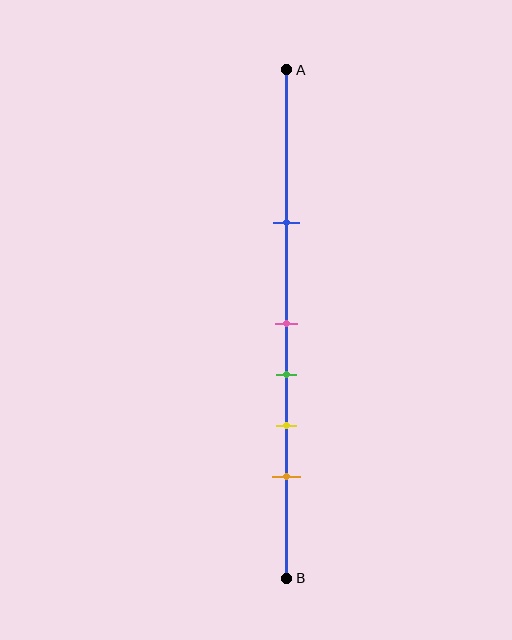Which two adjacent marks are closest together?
The pink and green marks are the closest adjacent pair.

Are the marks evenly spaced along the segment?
No, the marks are not evenly spaced.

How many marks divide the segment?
There are 5 marks dividing the segment.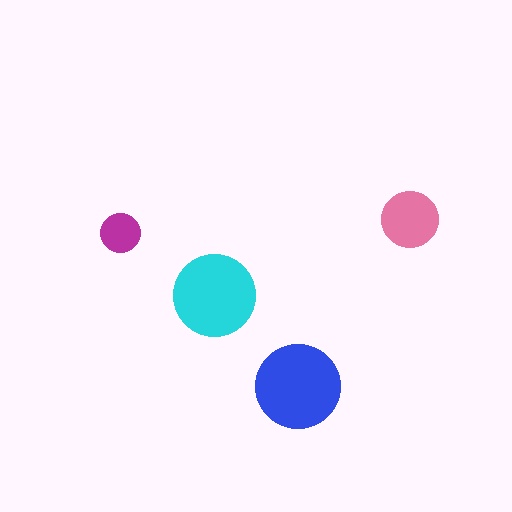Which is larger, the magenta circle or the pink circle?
The pink one.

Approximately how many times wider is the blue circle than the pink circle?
About 1.5 times wider.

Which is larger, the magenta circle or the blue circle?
The blue one.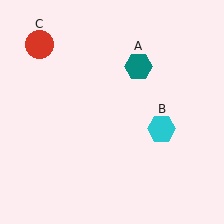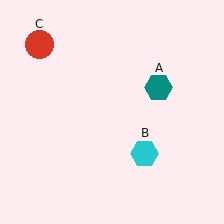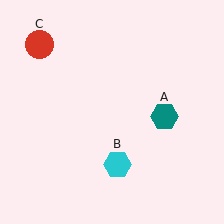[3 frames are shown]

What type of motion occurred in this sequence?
The teal hexagon (object A), cyan hexagon (object B) rotated clockwise around the center of the scene.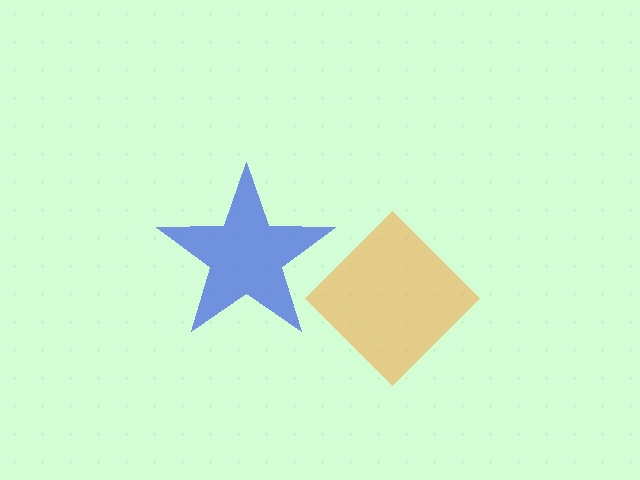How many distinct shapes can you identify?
There are 2 distinct shapes: an orange diamond, a blue star.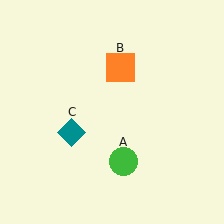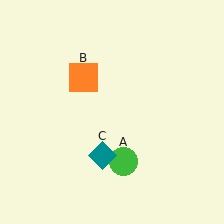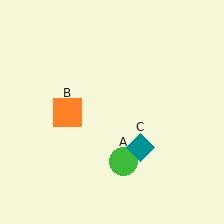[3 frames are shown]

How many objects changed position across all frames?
2 objects changed position: orange square (object B), teal diamond (object C).